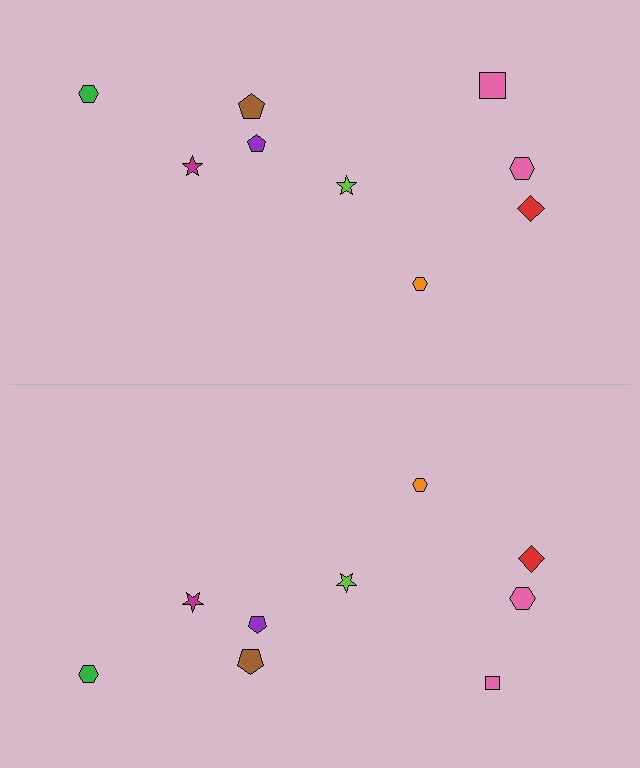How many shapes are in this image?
There are 18 shapes in this image.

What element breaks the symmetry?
The pink square on the bottom side has a different size than its mirror counterpart.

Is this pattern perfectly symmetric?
No, the pattern is not perfectly symmetric. The pink square on the bottom side has a different size than its mirror counterpart.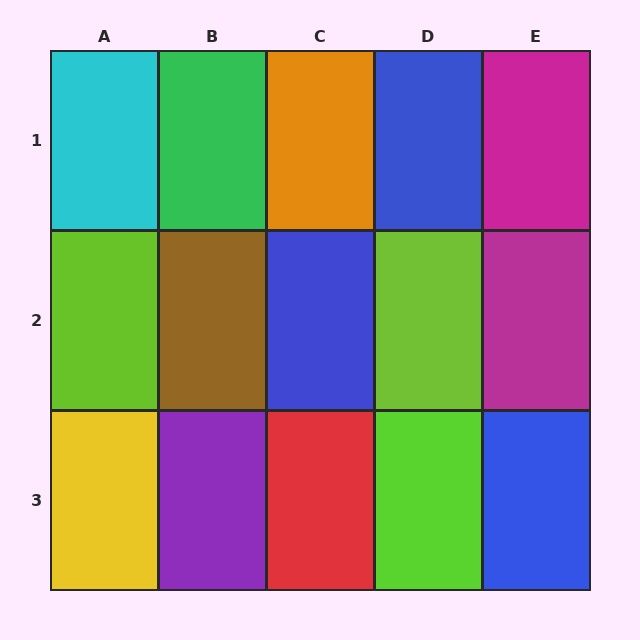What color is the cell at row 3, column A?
Yellow.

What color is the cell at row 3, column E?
Blue.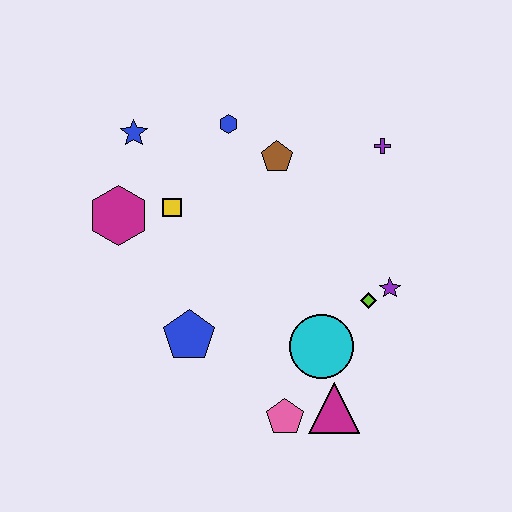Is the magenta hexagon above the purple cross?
No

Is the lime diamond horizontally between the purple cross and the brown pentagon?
Yes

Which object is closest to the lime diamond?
The purple star is closest to the lime diamond.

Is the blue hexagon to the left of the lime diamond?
Yes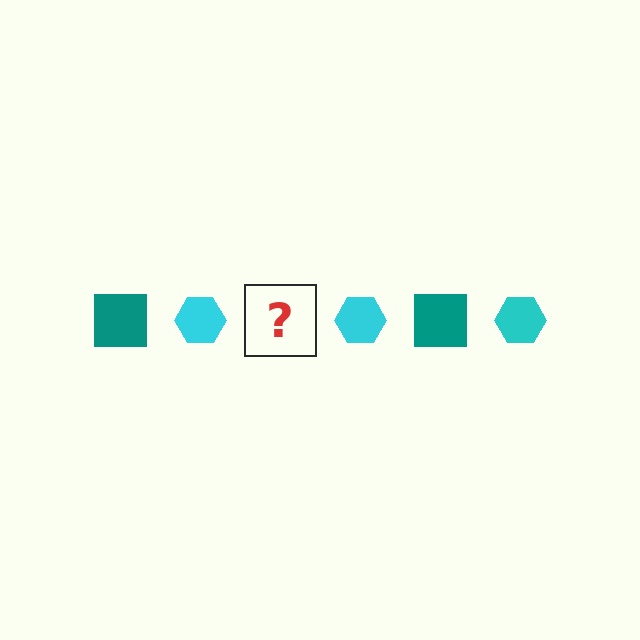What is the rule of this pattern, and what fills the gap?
The rule is that the pattern alternates between teal square and cyan hexagon. The gap should be filled with a teal square.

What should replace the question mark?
The question mark should be replaced with a teal square.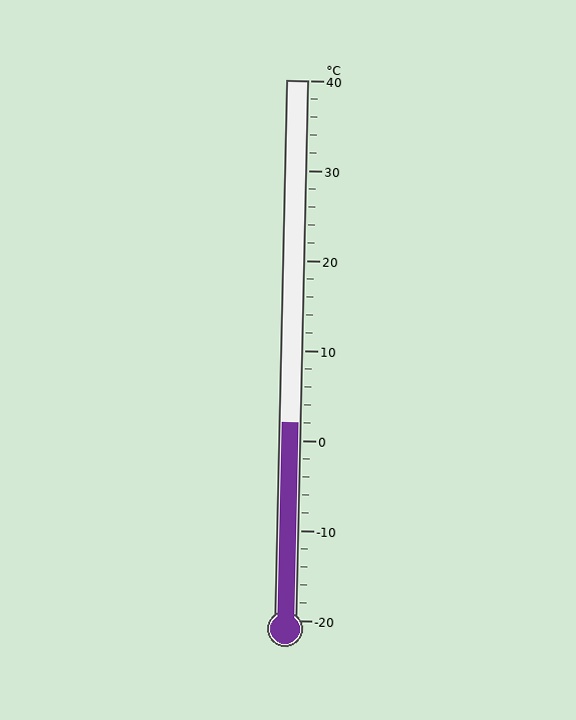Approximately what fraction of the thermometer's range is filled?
The thermometer is filled to approximately 35% of its range.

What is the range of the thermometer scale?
The thermometer scale ranges from -20°C to 40°C.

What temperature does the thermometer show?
The thermometer shows approximately 2°C.